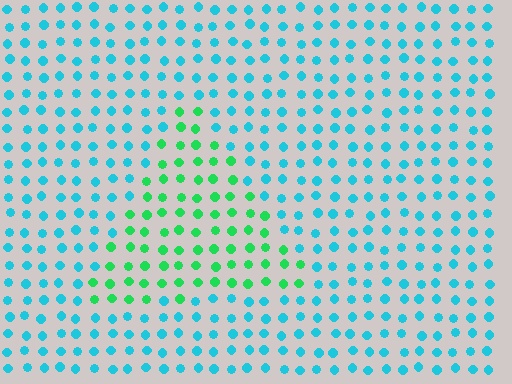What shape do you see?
I see a triangle.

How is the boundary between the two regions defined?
The boundary is defined purely by a slight shift in hue (about 49 degrees). Spacing, size, and orientation are identical on both sides.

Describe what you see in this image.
The image is filled with small cyan elements in a uniform arrangement. A triangle-shaped region is visible where the elements are tinted to a slightly different hue, forming a subtle color boundary.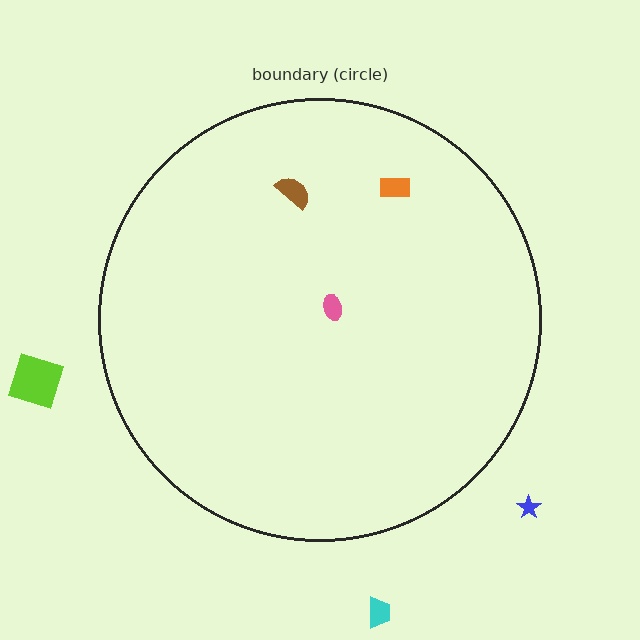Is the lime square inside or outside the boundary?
Outside.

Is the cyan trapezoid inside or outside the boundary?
Outside.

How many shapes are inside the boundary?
3 inside, 3 outside.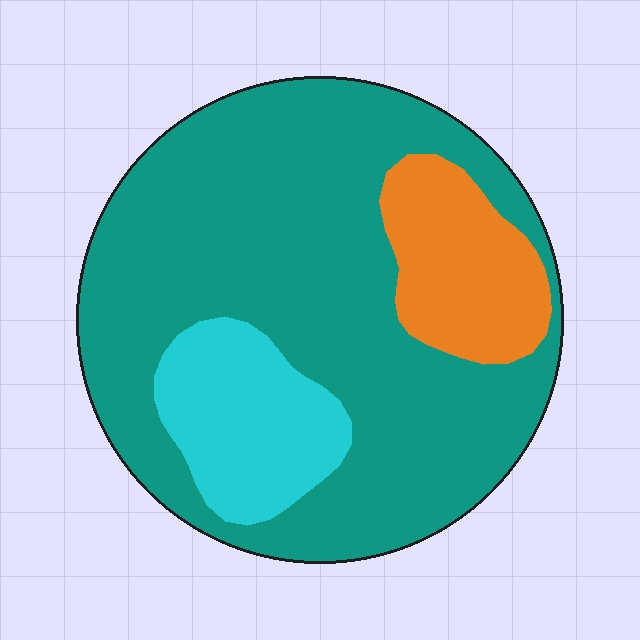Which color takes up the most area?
Teal, at roughly 70%.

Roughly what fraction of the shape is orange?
Orange takes up about one eighth (1/8) of the shape.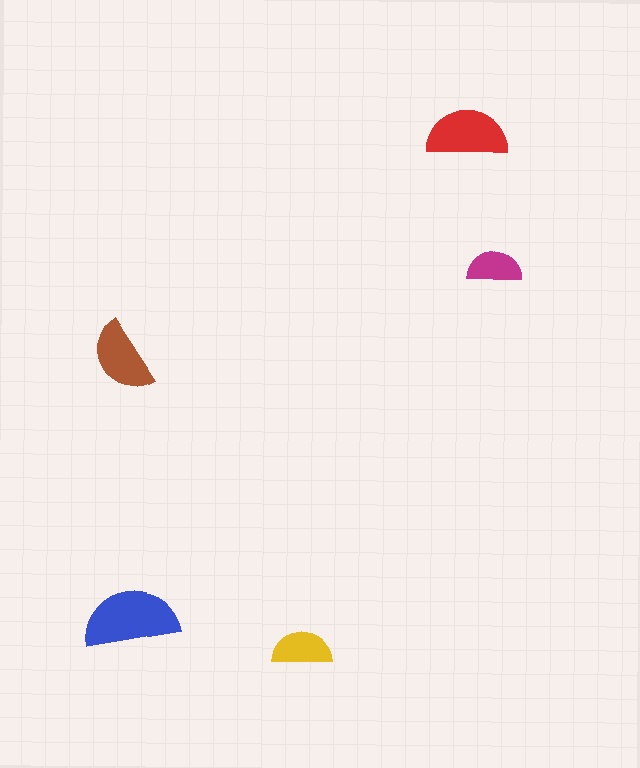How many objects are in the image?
There are 5 objects in the image.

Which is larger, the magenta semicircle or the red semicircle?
The red one.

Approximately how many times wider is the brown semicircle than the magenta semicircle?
About 1.5 times wider.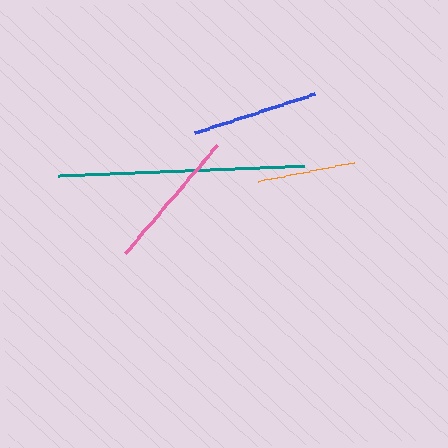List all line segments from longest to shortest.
From longest to shortest: teal, pink, blue, orange.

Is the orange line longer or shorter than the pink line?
The pink line is longer than the orange line.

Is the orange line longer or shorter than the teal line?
The teal line is longer than the orange line.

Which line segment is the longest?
The teal line is the longest at approximately 246 pixels.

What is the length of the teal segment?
The teal segment is approximately 246 pixels long.